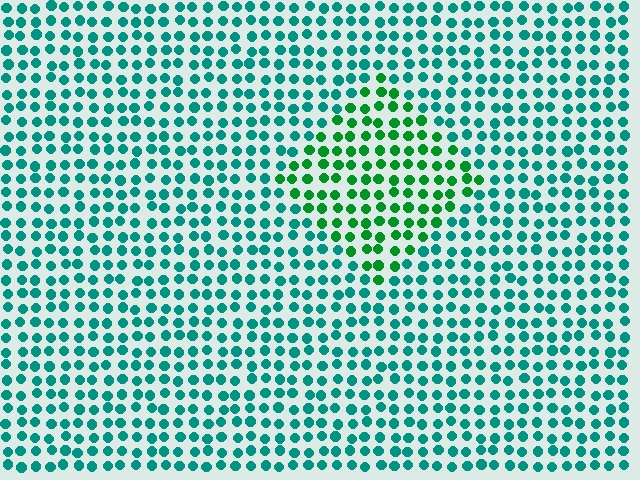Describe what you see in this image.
The image is filled with small teal elements in a uniform arrangement. A diamond-shaped region is visible where the elements are tinted to a slightly different hue, forming a subtle color boundary.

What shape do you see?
I see a diamond.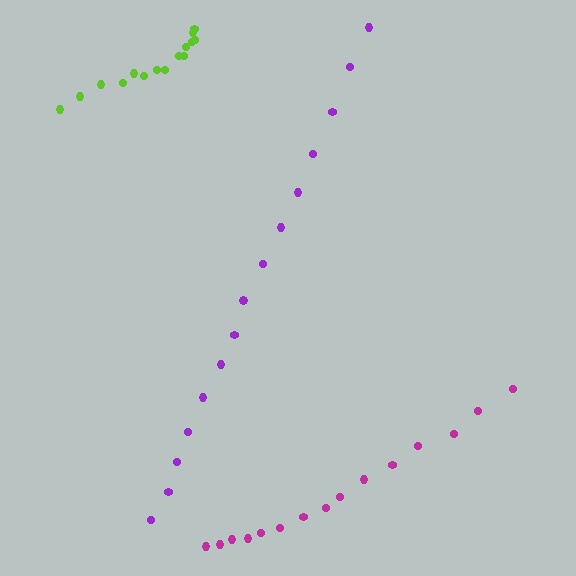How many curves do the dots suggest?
There are 3 distinct paths.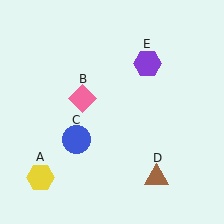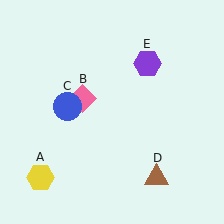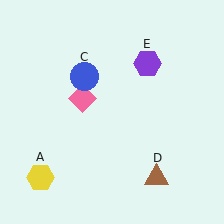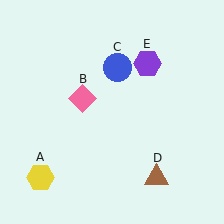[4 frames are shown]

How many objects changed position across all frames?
1 object changed position: blue circle (object C).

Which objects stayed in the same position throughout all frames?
Yellow hexagon (object A) and pink diamond (object B) and brown triangle (object D) and purple hexagon (object E) remained stationary.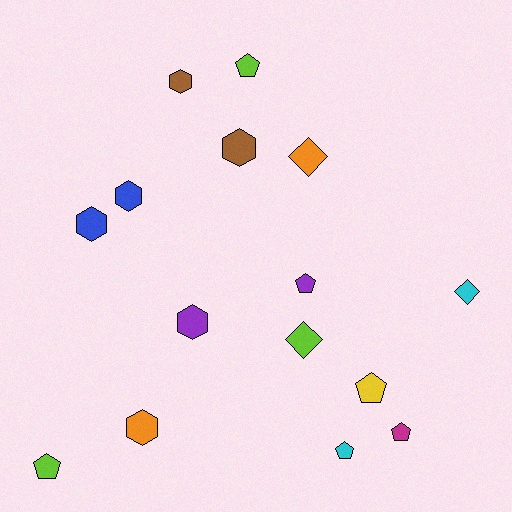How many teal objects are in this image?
There are no teal objects.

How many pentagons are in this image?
There are 6 pentagons.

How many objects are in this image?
There are 15 objects.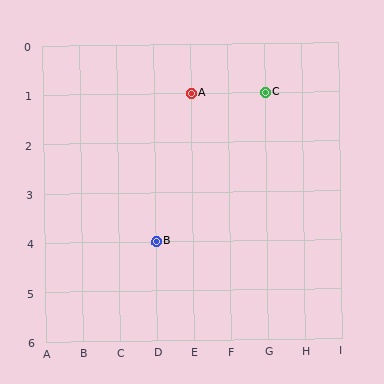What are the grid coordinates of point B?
Point B is at grid coordinates (D, 4).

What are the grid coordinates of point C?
Point C is at grid coordinates (G, 1).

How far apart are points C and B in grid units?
Points C and B are 3 columns and 3 rows apart (about 4.2 grid units diagonally).